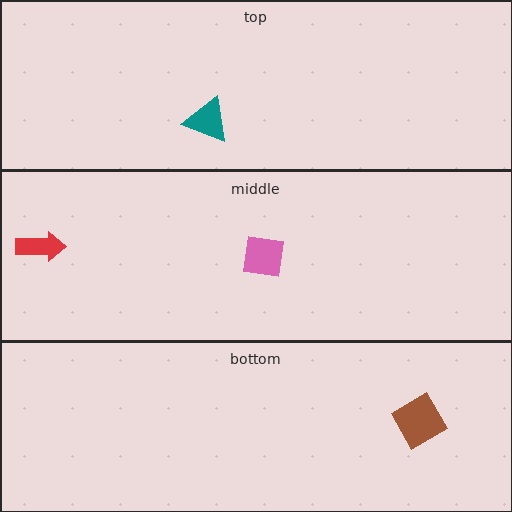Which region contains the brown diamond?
The bottom region.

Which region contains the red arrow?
The middle region.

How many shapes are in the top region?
1.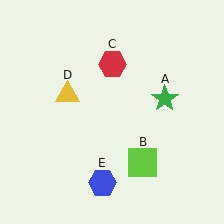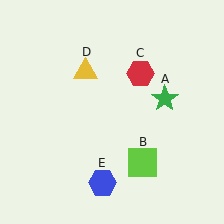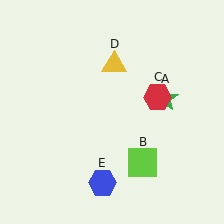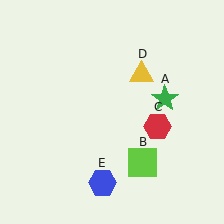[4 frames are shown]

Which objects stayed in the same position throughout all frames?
Green star (object A) and lime square (object B) and blue hexagon (object E) remained stationary.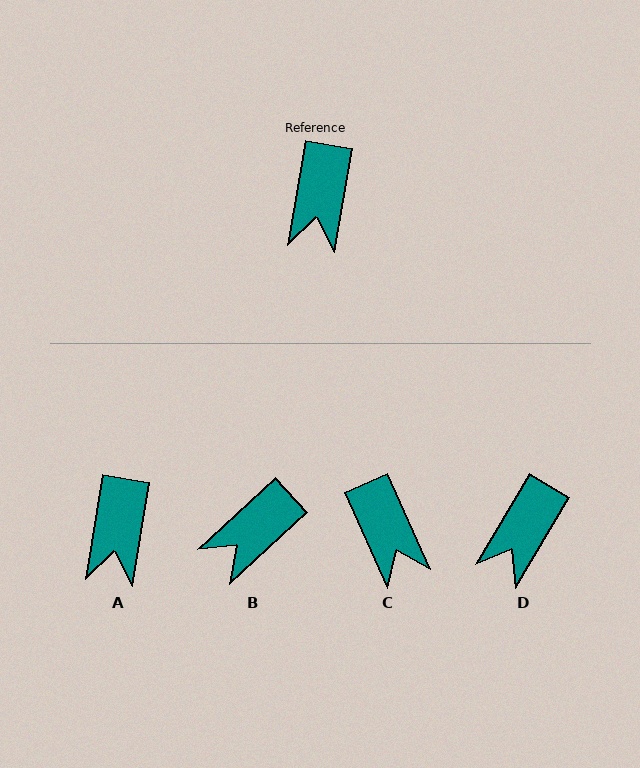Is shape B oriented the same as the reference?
No, it is off by about 38 degrees.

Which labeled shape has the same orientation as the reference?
A.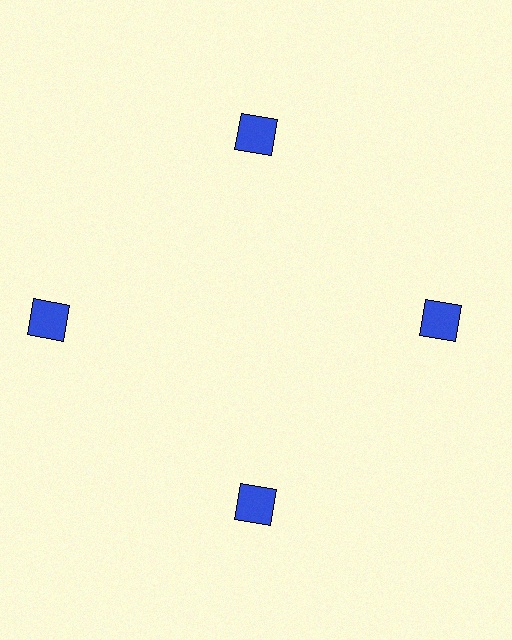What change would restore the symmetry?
The symmetry would be restored by moving it inward, back onto the ring so that all 4 squares sit at equal angles and equal distance from the center.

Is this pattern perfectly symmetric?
No. The 4 blue squares are arranged in a ring, but one element near the 9 o'clock position is pushed outward from the center, breaking the 4-fold rotational symmetry.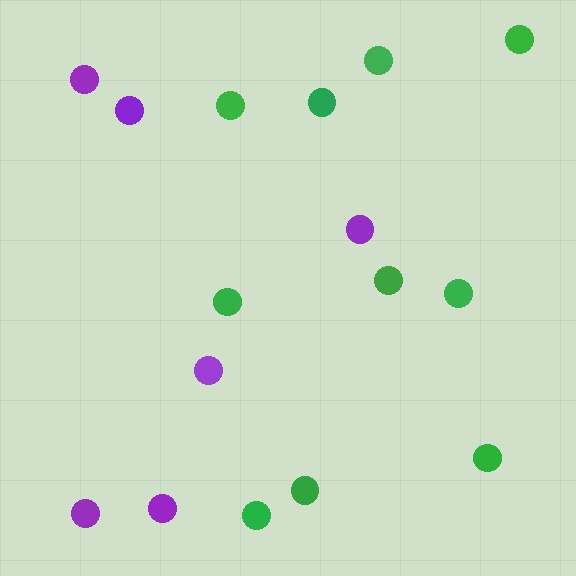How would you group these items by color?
There are 2 groups: one group of green circles (10) and one group of purple circles (6).